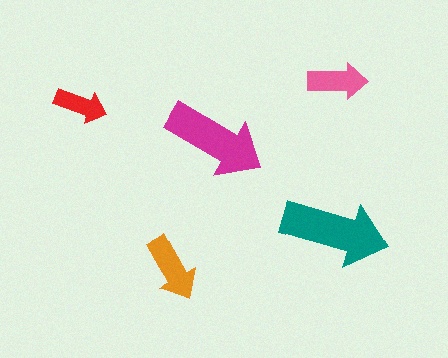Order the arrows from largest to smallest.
the teal one, the magenta one, the orange one, the pink one, the red one.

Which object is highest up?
The pink arrow is topmost.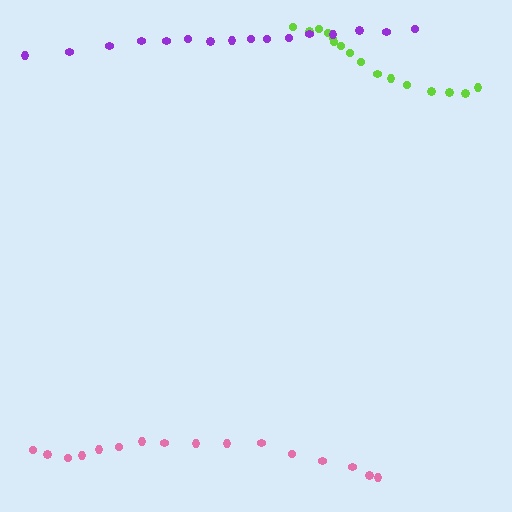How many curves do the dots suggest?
There are 3 distinct paths.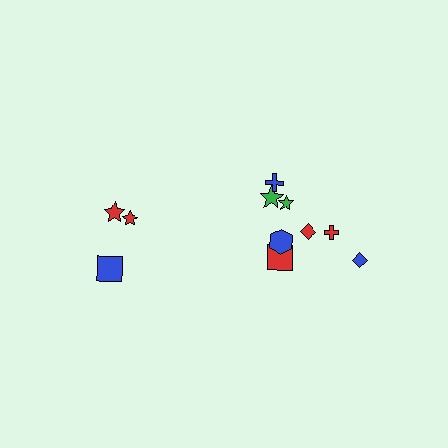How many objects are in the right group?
There are 8 objects.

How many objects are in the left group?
There are 3 objects.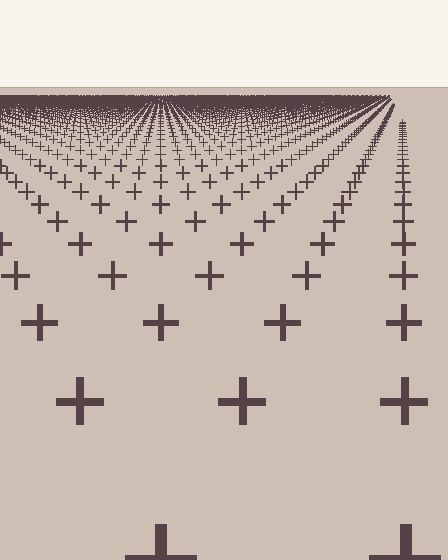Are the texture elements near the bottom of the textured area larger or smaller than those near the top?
Larger. Near the bottom, elements are closer to the viewer and appear at a bigger on-screen size.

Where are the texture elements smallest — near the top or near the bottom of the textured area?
Near the top.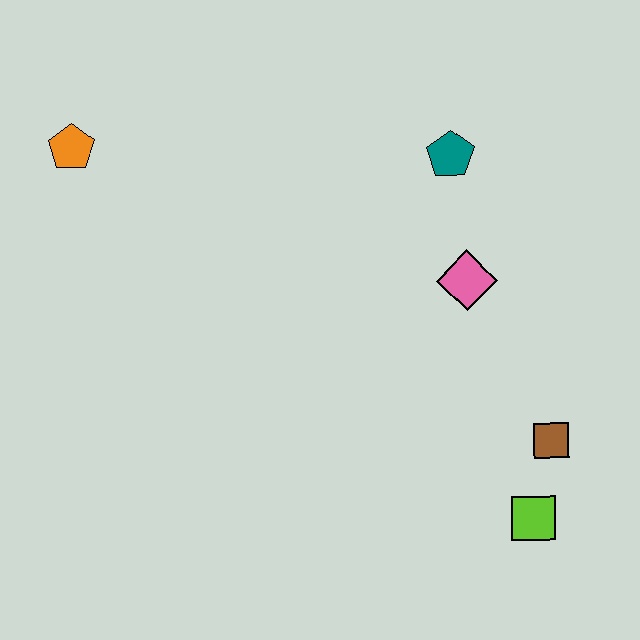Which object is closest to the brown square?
The lime square is closest to the brown square.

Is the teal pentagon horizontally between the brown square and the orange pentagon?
Yes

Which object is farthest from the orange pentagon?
The lime square is farthest from the orange pentagon.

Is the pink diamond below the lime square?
No